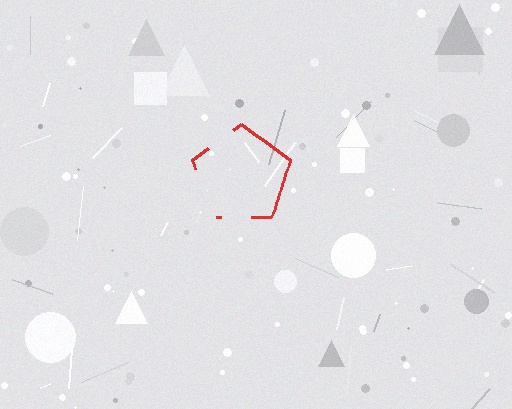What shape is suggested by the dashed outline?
The dashed outline suggests a pentagon.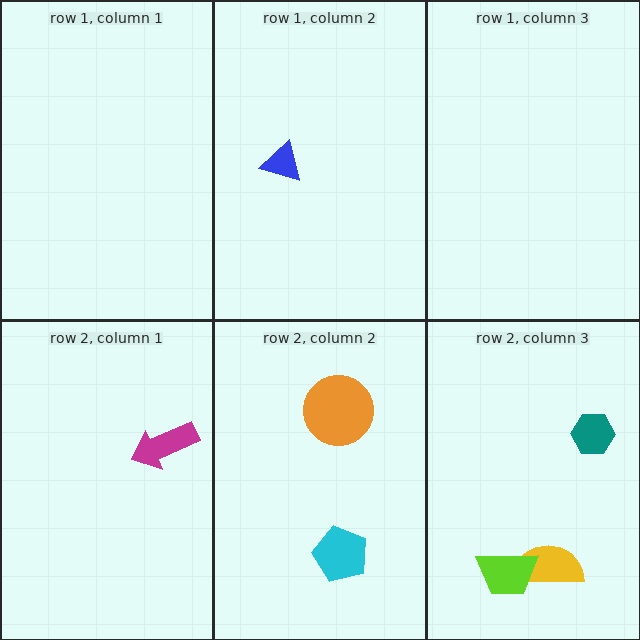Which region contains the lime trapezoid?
The row 2, column 3 region.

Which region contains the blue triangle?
The row 1, column 2 region.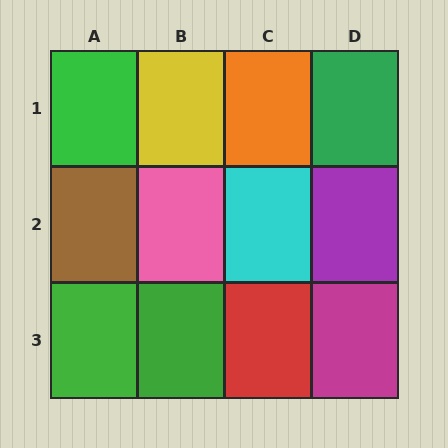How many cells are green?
4 cells are green.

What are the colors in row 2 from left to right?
Brown, pink, cyan, purple.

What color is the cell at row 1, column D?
Green.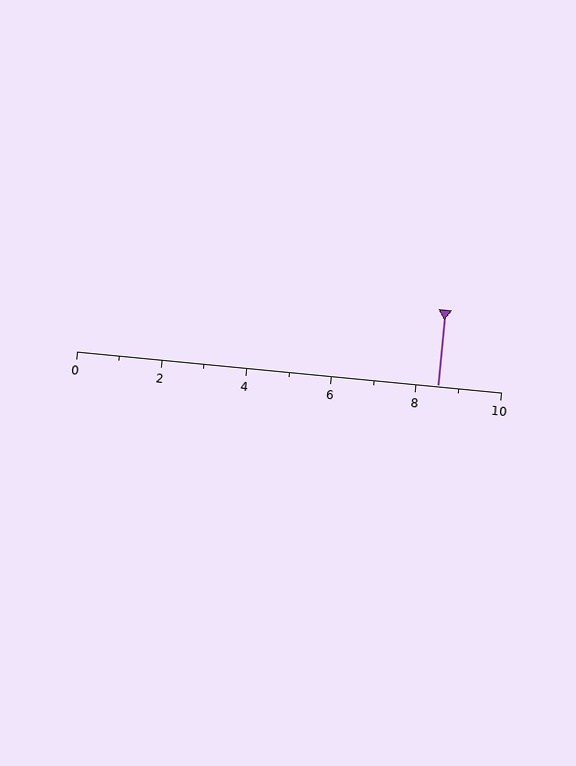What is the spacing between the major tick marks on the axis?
The major ticks are spaced 2 apart.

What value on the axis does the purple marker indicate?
The marker indicates approximately 8.5.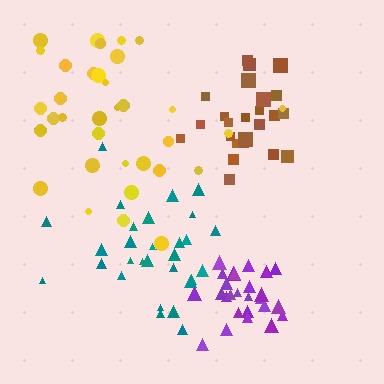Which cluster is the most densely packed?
Purple.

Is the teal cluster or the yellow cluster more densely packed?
Teal.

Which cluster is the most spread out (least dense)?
Yellow.